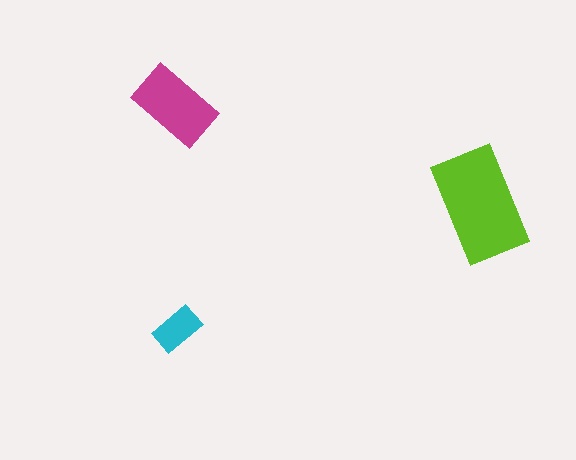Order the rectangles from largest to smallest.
the lime one, the magenta one, the cyan one.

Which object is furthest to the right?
The lime rectangle is rightmost.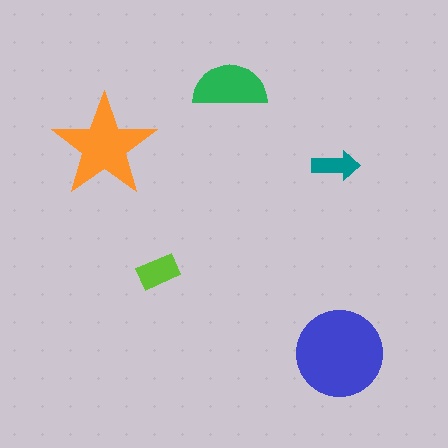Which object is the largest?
The blue circle.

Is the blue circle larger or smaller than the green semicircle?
Larger.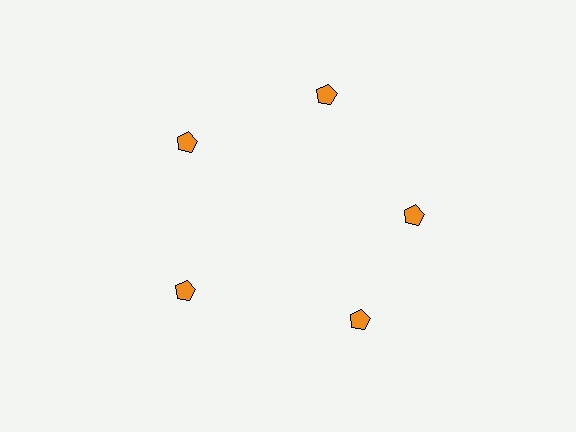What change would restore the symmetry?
The symmetry would be restored by rotating it back into even spacing with its neighbors so that all 5 pentagons sit at equal angles and equal distance from the center.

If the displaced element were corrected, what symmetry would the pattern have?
It would have 5-fold rotational symmetry — the pattern would map onto itself every 72 degrees.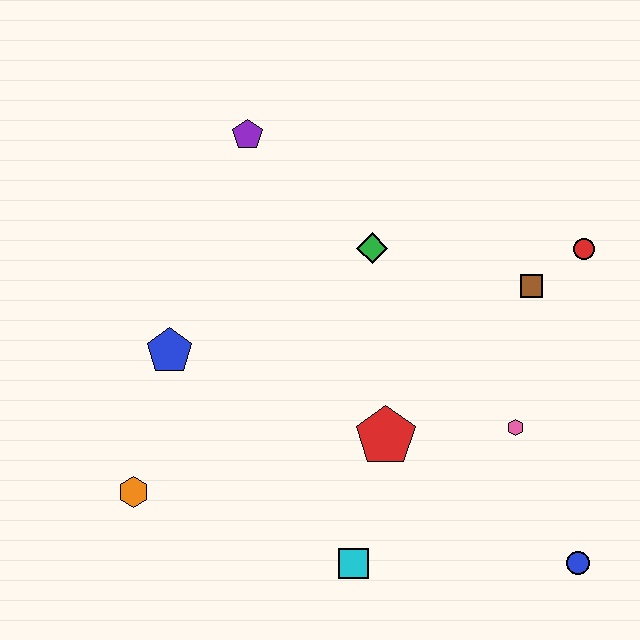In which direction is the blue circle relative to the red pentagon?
The blue circle is to the right of the red pentagon.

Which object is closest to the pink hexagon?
The red pentagon is closest to the pink hexagon.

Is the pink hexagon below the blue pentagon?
Yes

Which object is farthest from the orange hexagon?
The red circle is farthest from the orange hexagon.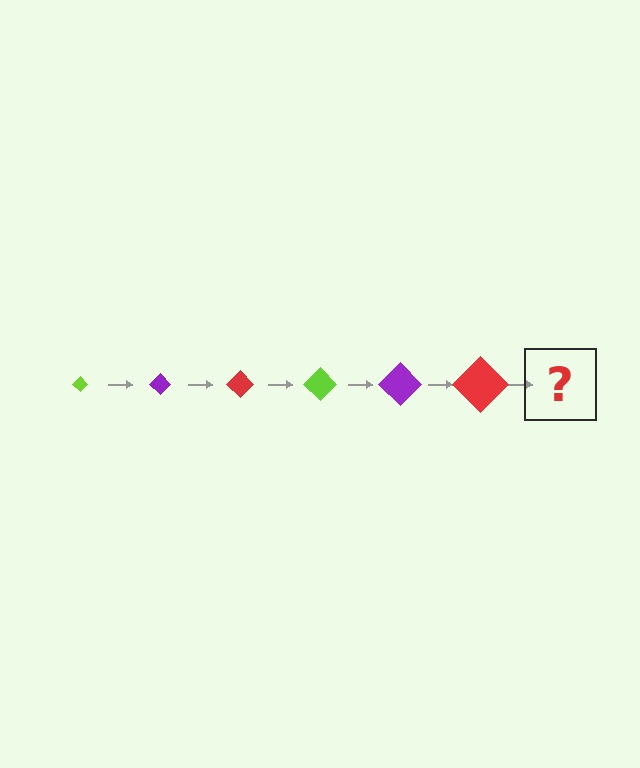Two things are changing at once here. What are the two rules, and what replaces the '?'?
The two rules are that the diamond grows larger each step and the color cycles through lime, purple, and red. The '?' should be a lime diamond, larger than the previous one.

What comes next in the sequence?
The next element should be a lime diamond, larger than the previous one.